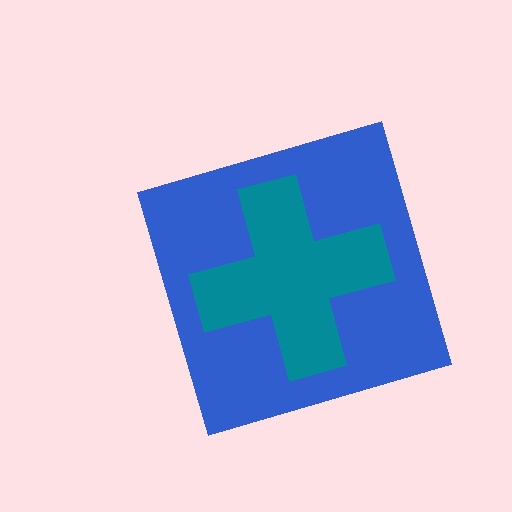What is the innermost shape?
The teal cross.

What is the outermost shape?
The blue diamond.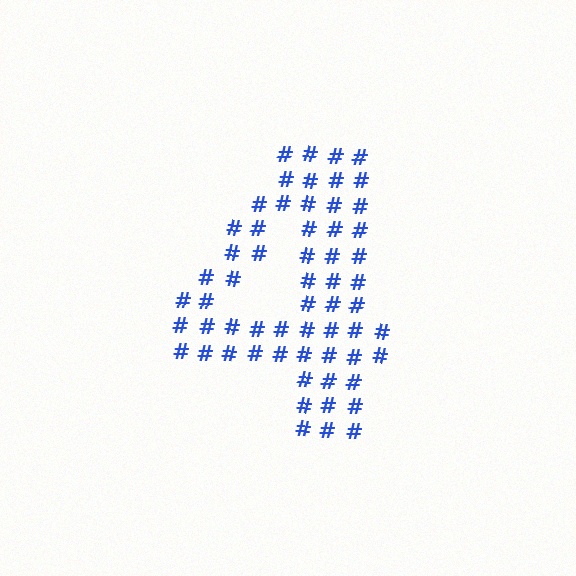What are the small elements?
The small elements are hash symbols.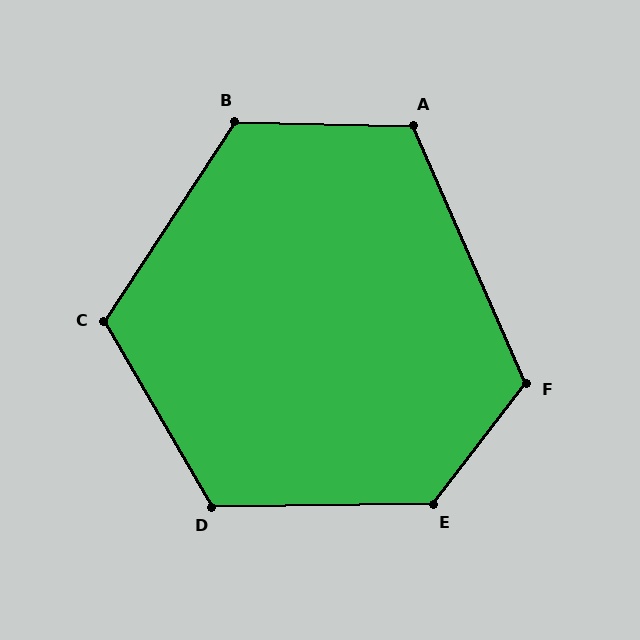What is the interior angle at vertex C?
Approximately 117 degrees (obtuse).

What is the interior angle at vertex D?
Approximately 119 degrees (obtuse).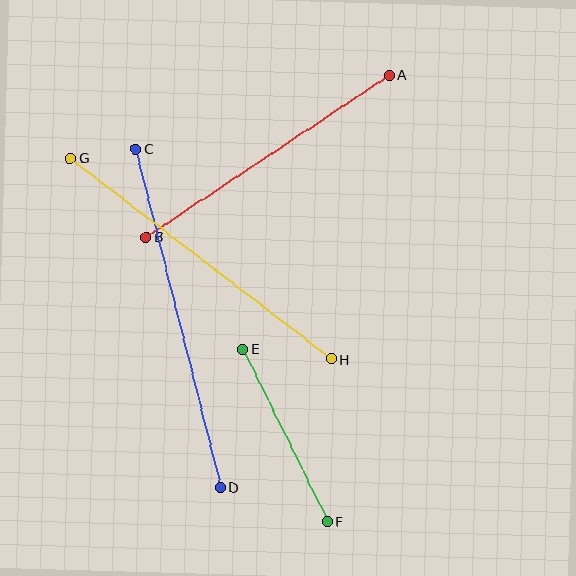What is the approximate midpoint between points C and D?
The midpoint is at approximately (178, 318) pixels.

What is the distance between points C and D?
The distance is approximately 349 pixels.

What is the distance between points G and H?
The distance is approximately 329 pixels.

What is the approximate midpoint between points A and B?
The midpoint is at approximately (268, 156) pixels.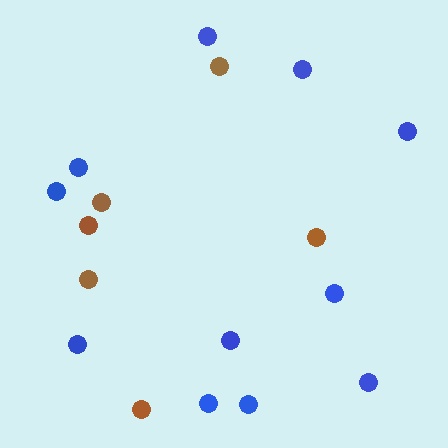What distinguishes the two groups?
There are 2 groups: one group of blue circles (11) and one group of brown circles (6).